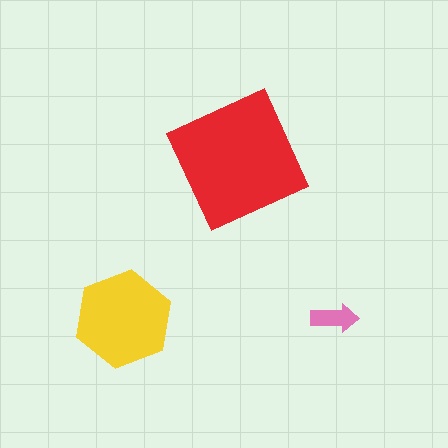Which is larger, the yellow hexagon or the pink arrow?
The yellow hexagon.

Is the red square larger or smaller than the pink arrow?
Larger.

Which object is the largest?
The red square.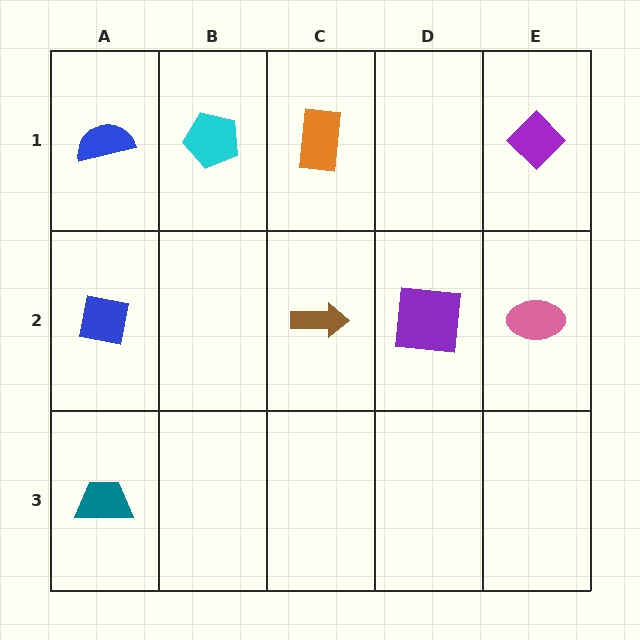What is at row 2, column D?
A purple square.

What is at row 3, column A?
A teal trapezoid.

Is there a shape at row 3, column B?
No, that cell is empty.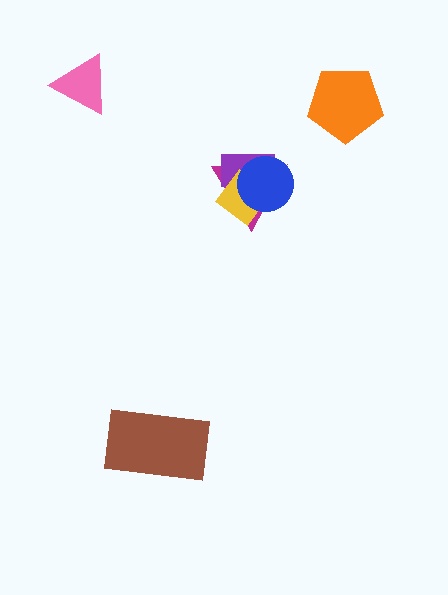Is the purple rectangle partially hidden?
Yes, it is partially covered by another shape.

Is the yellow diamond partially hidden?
Yes, it is partially covered by another shape.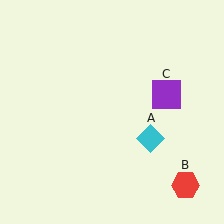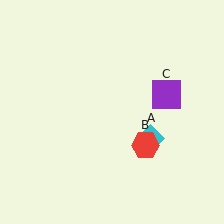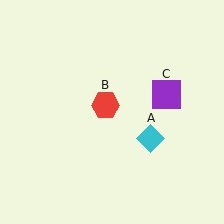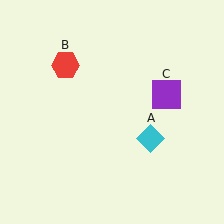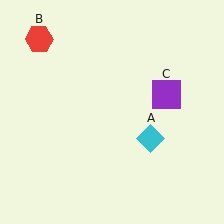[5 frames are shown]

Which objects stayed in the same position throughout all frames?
Cyan diamond (object A) and purple square (object C) remained stationary.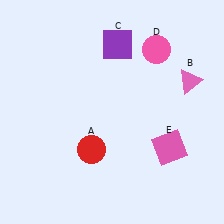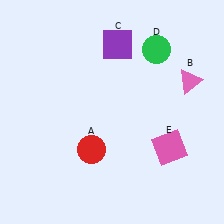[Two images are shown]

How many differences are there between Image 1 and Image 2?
There is 1 difference between the two images.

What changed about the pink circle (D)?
In Image 1, D is pink. In Image 2, it changed to green.